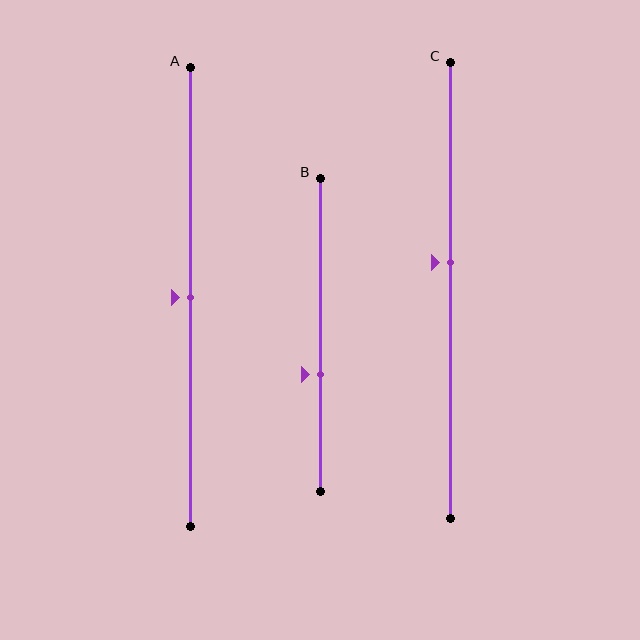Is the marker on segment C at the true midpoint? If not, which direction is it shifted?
No, the marker on segment C is shifted upward by about 6% of the segment length.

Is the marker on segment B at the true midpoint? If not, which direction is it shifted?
No, the marker on segment B is shifted downward by about 13% of the segment length.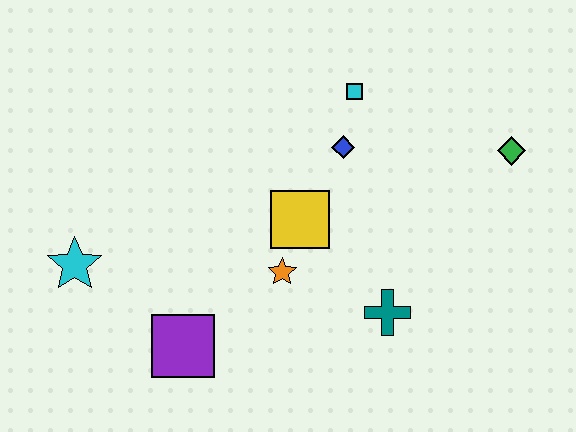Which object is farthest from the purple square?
The green diamond is farthest from the purple square.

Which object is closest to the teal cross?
The orange star is closest to the teal cross.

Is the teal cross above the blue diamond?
No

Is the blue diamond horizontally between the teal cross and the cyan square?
No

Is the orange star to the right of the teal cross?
No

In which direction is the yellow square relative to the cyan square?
The yellow square is below the cyan square.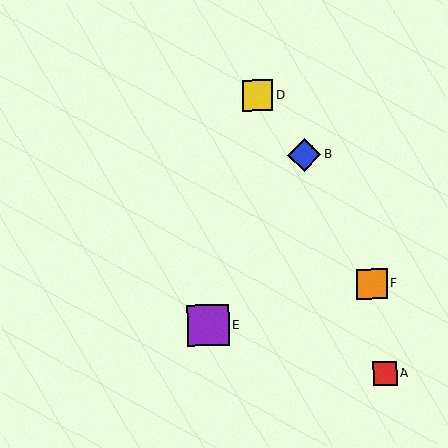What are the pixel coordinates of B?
Object B is at (304, 155).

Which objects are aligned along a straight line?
Objects B, C, E are aligned along a straight line.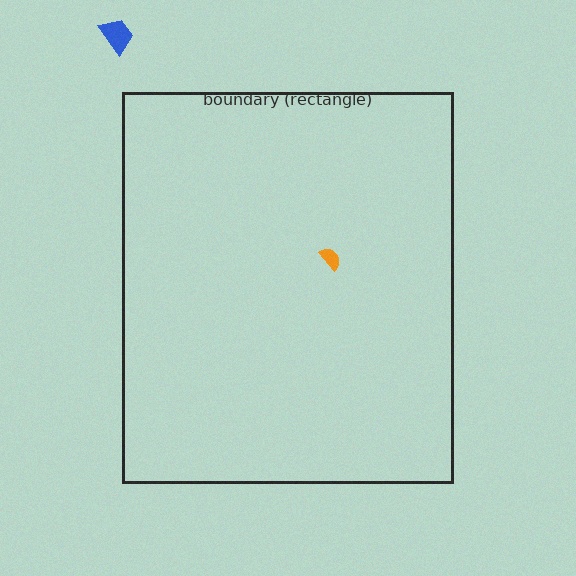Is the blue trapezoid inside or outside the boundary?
Outside.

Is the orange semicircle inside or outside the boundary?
Inside.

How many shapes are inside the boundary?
1 inside, 1 outside.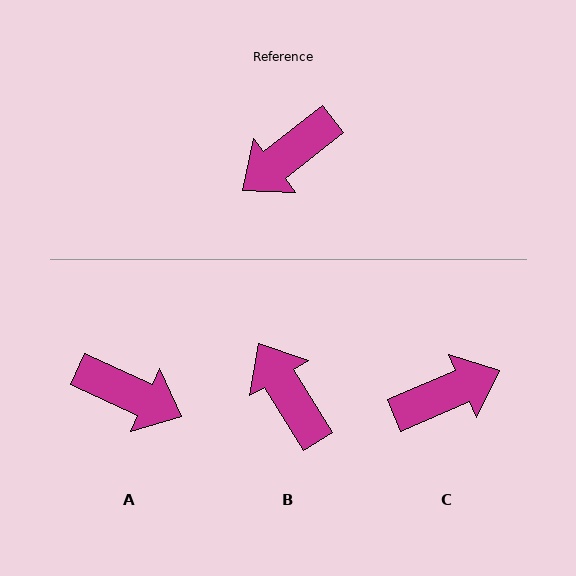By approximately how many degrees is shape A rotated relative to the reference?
Approximately 117 degrees counter-clockwise.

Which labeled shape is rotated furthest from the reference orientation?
C, about 165 degrees away.